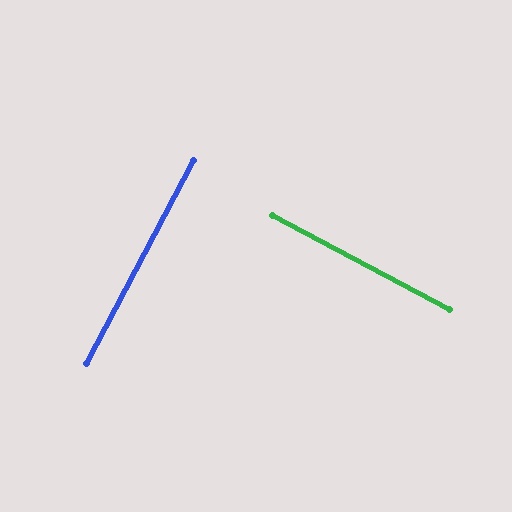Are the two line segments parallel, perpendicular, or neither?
Perpendicular — they meet at approximately 90°.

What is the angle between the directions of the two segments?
Approximately 90 degrees.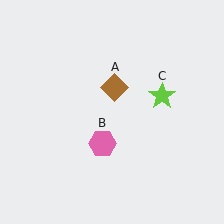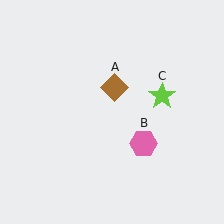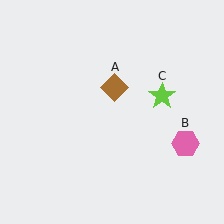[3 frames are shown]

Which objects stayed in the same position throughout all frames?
Brown diamond (object A) and lime star (object C) remained stationary.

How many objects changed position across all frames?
1 object changed position: pink hexagon (object B).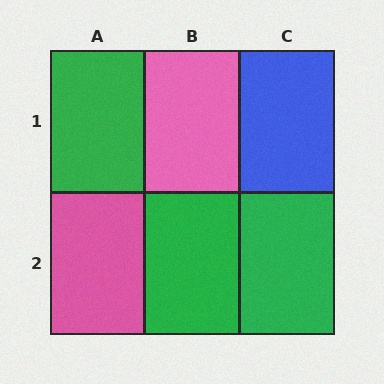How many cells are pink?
2 cells are pink.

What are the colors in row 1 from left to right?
Green, pink, blue.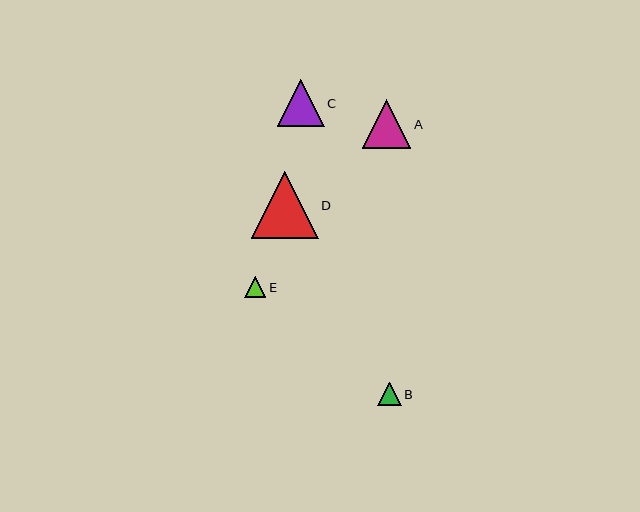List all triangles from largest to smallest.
From largest to smallest: D, A, C, B, E.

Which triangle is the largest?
Triangle D is the largest with a size of approximately 67 pixels.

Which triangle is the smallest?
Triangle E is the smallest with a size of approximately 21 pixels.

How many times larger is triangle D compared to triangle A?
Triangle D is approximately 1.4 times the size of triangle A.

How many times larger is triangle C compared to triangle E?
Triangle C is approximately 2.2 times the size of triangle E.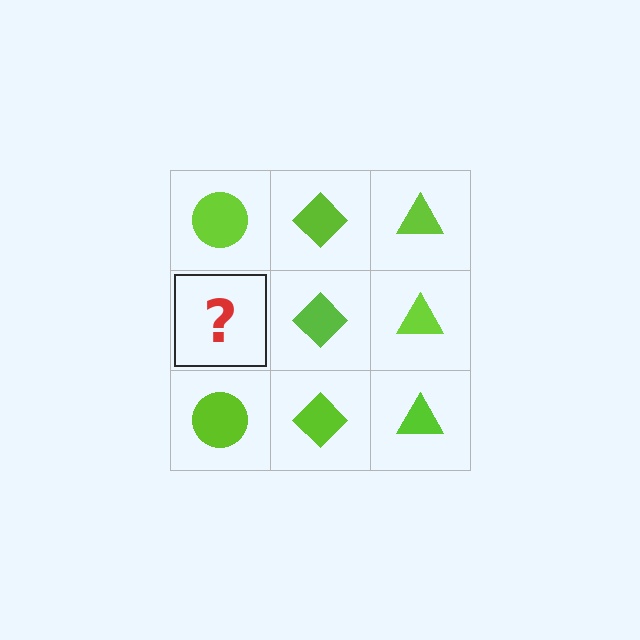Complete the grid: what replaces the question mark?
The question mark should be replaced with a lime circle.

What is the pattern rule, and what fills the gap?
The rule is that each column has a consistent shape. The gap should be filled with a lime circle.